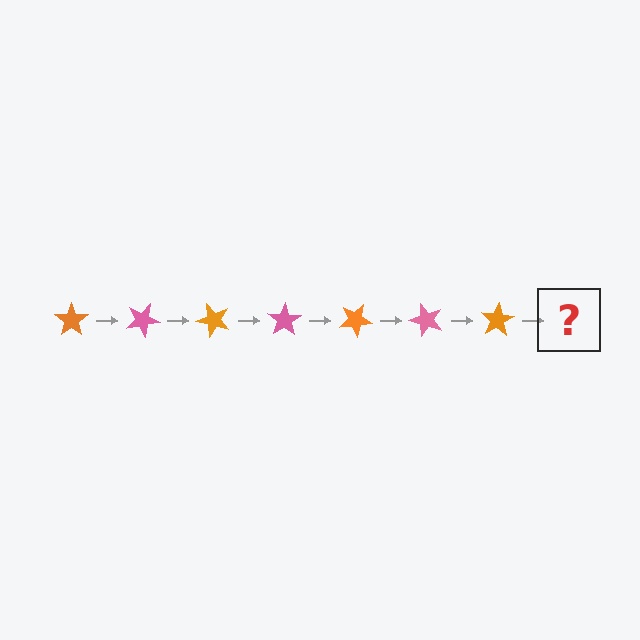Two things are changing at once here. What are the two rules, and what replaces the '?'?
The two rules are that it rotates 25 degrees each step and the color cycles through orange and pink. The '?' should be a pink star, rotated 175 degrees from the start.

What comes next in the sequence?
The next element should be a pink star, rotated 175 degrees from the start.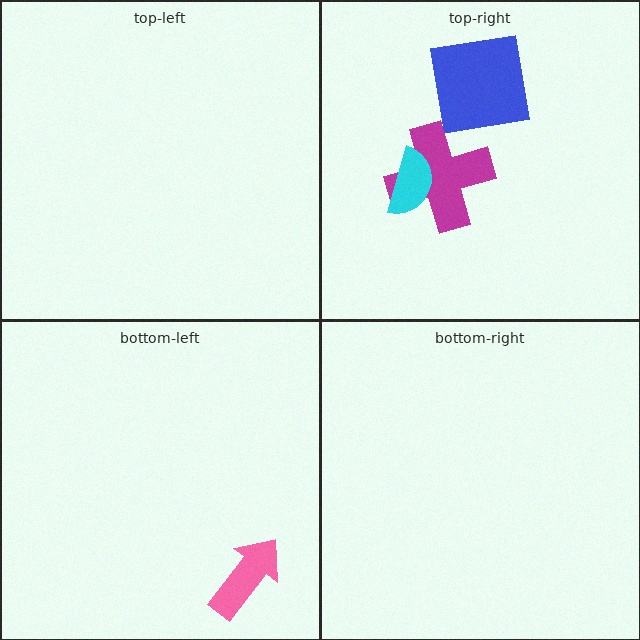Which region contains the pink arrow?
The bottom-left region.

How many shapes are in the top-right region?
3.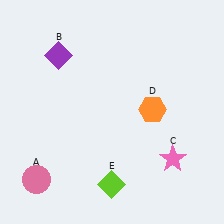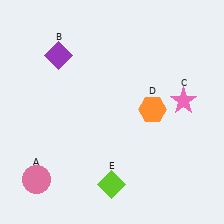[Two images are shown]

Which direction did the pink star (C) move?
The pink star (C) moved up.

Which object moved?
The pink star (C) moved up.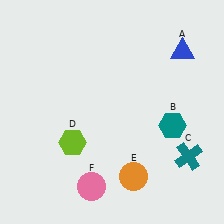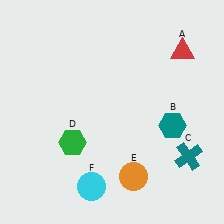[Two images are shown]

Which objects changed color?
A changed from blue to red. D changed from lime to green. F changed from pink to cyan.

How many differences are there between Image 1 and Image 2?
There are 3 differences between the two images.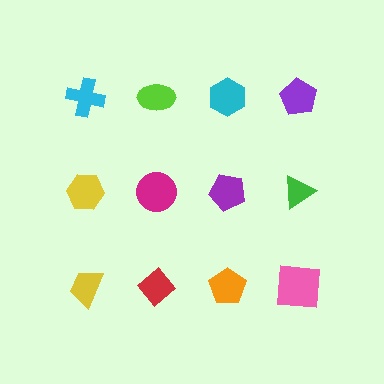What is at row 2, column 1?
A yellow hexagon.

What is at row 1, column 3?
A cyan hexagon.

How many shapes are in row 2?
4 shapes.